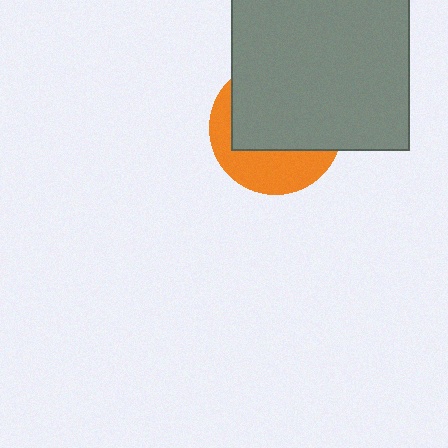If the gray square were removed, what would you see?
You would see the complete orange circle.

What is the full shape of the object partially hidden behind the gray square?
The partially hidden object is an orange circle.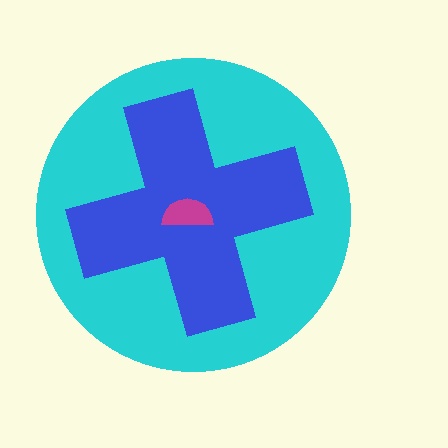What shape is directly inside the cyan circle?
The blue cross.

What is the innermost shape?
The magenta semicircle.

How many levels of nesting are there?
3.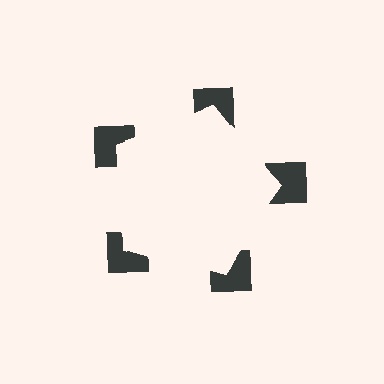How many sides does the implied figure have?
5 sides.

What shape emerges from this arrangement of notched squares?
An illusory pentagon — its edges are inferred from the aligned wedge cuts in the notched squares, not physically drawn.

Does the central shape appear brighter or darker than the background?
It typically appears slightly brighter than the background, even though no actual brightness change is drawn.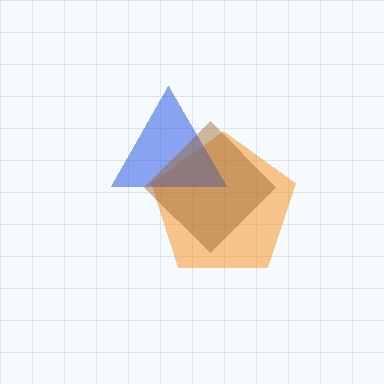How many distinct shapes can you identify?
There are 3 distinct shapes: an orange pentagon, a blue triangle, a brown diamond.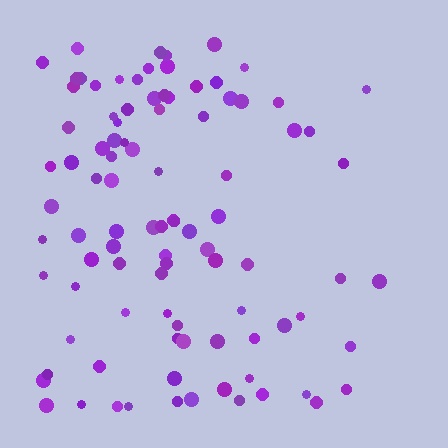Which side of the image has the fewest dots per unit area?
The right.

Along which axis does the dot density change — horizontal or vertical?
Horizontal.